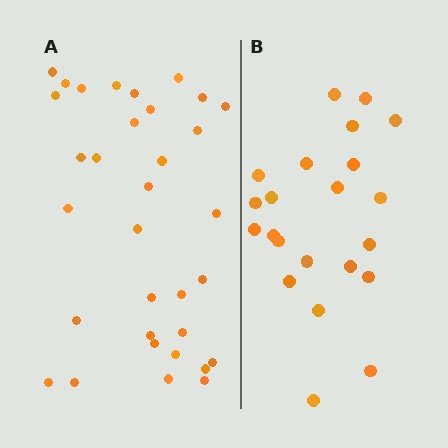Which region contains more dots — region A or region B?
Region A (the left region) has more dots.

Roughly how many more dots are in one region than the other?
Region A has roughly 12 or so more dots than region B.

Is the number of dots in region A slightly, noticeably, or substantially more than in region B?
Region A has substantially more. The ratio is roughly 1.5 to 1.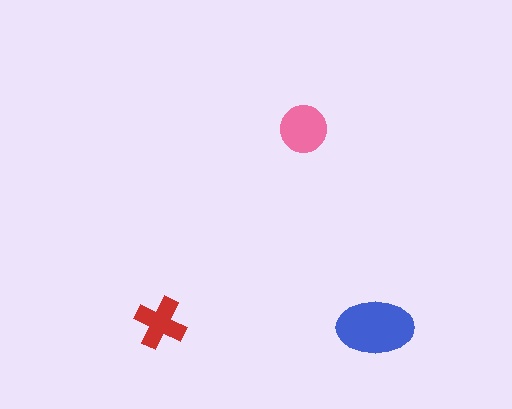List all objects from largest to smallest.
The blue ellipse, the pink circle, the red cross.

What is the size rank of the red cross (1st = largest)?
3rd.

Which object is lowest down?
The blue ellipse is bottommost.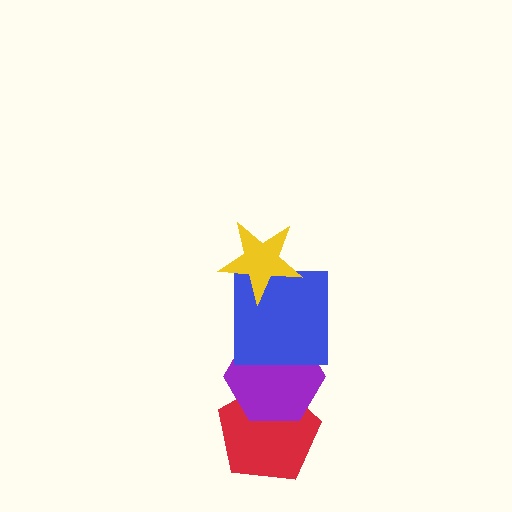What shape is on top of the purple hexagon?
The blue square is on top of the purple hexagon.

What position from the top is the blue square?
The blue square is 2nd from the top.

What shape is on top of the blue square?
The yellow star is on top of the blue square.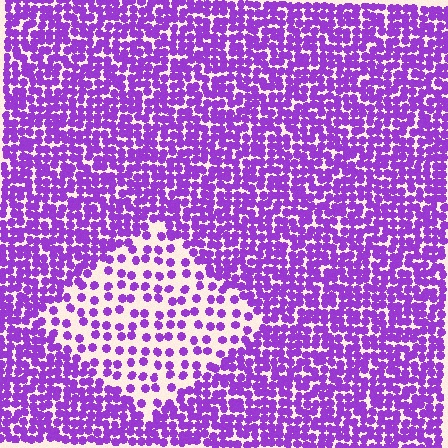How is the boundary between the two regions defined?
The boundary is defined by a change in element density (approximately 2.4x ratio). All elements are the same color, size, and shape.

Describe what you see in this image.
The image contains small purple elements arranged at two different densities. A diamond-shaped region is visible where the elements are less densely packed than the surrounding area.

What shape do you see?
I see a diamond.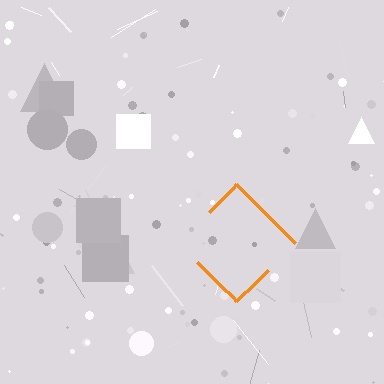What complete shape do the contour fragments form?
The contour fragments form a diamond.